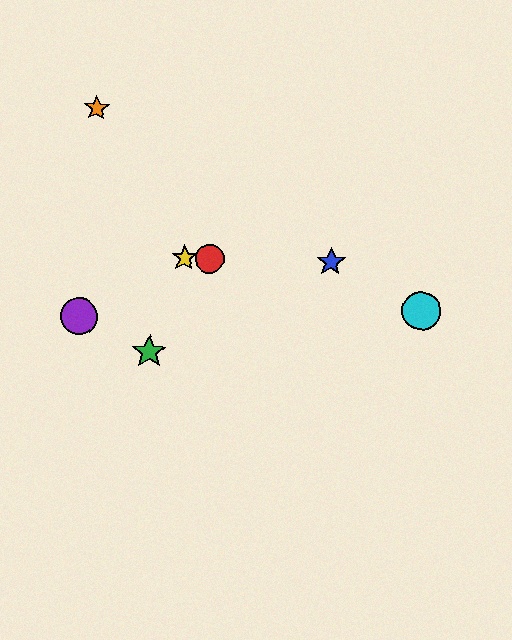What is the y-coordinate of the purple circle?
The purple circle is at y≈317.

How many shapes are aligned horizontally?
3 shapes (the red circle, the blue star, the yellow star) are aligned horizontally.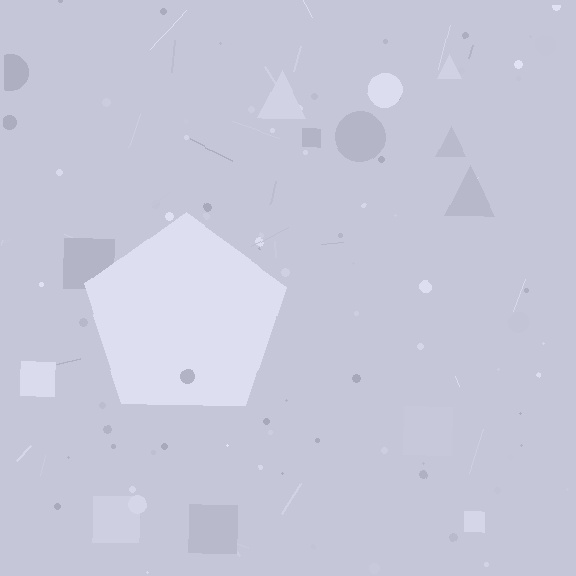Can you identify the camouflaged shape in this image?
The camouflaged shape is a pentagon.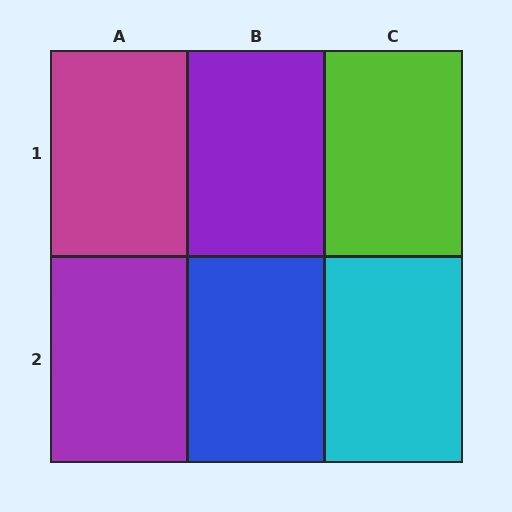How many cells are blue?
1 cell is blue.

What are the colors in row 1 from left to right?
Magenta, purple, lime.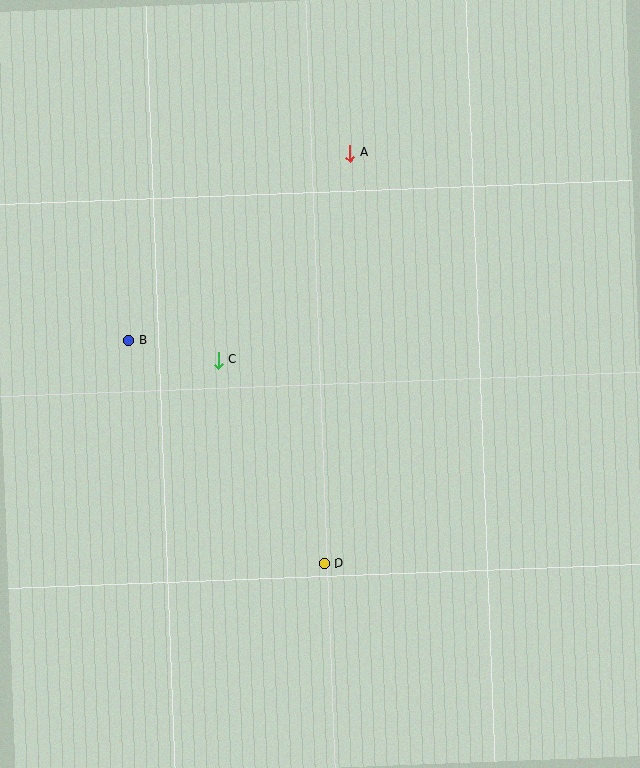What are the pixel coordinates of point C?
Point C is at (218, 360).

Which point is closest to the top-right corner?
Point A is closest to the top-right corner.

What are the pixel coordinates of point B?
Point B is at (129, 341).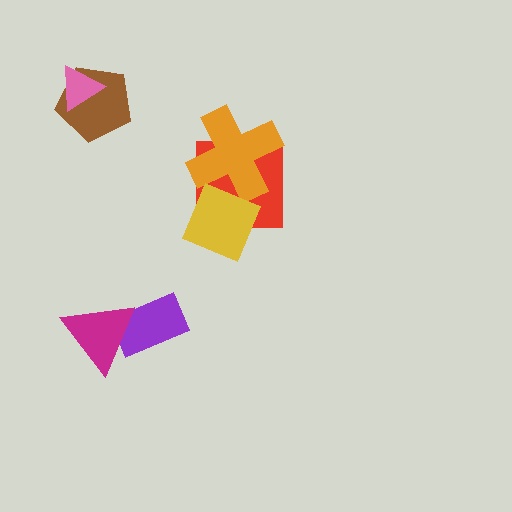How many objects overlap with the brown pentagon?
1 object overlaps with the brown pentagon.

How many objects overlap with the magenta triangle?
1 object overlaps with the magenta triangle.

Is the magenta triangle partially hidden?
No, no other shape covers it.